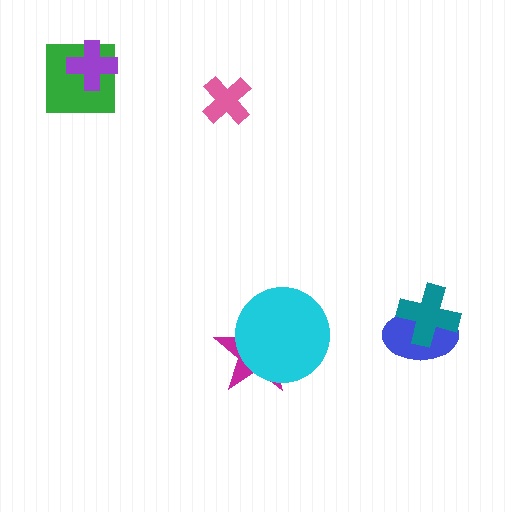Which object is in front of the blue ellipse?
The teal cross is in front of the blue ellipse.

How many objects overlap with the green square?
1 object overlaps with the green square.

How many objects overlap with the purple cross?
1 object overlaps with the purple cross.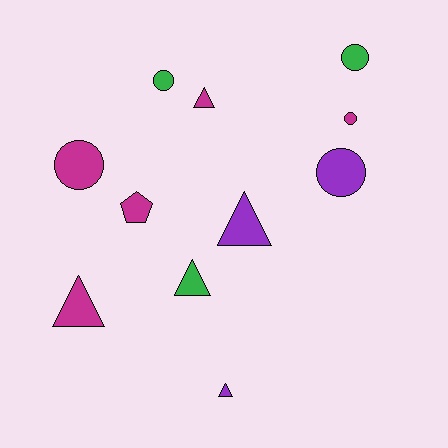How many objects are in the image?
There are 11 objects.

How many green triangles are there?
There is 1 green triangle.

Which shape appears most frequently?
Circle, with 5 objects.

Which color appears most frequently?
Magenta, with 5 objects.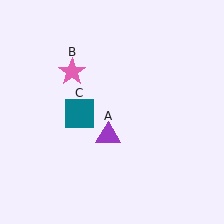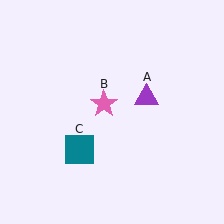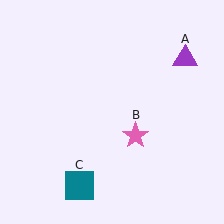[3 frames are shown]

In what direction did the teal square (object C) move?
The teal square (object C) moved down.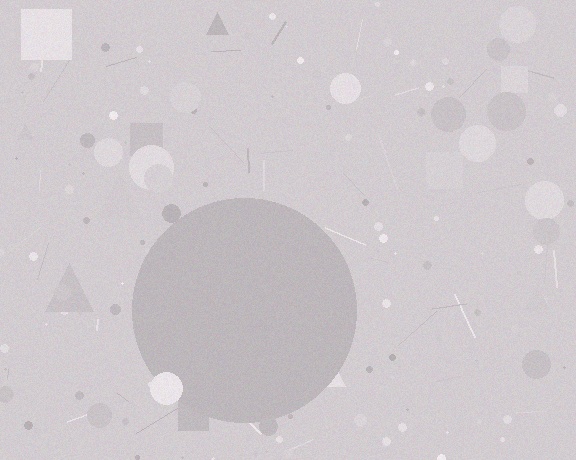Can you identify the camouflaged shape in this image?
The camouflaged shape is a circle.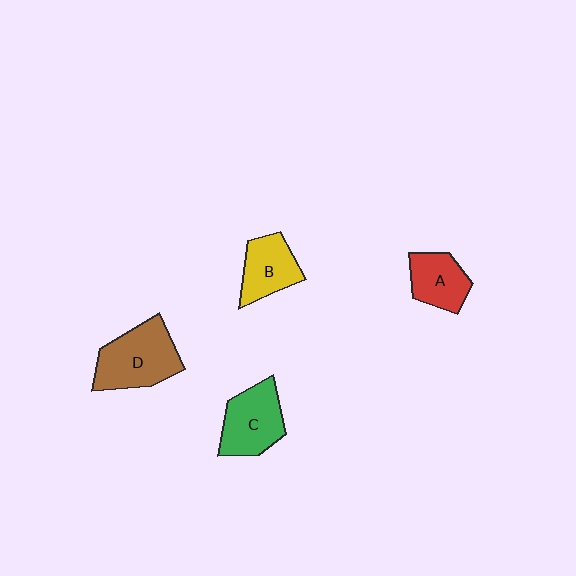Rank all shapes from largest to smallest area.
From largest to smallest: D (brown), C (green), B (yellow), A (red).